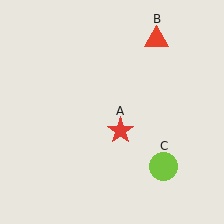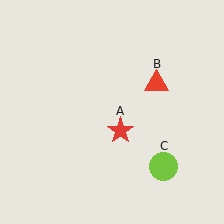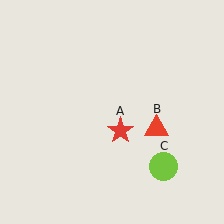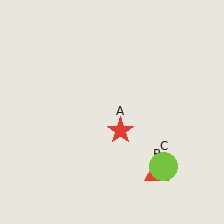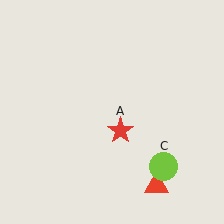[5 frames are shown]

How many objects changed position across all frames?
1 object changed position: red triangle (object B).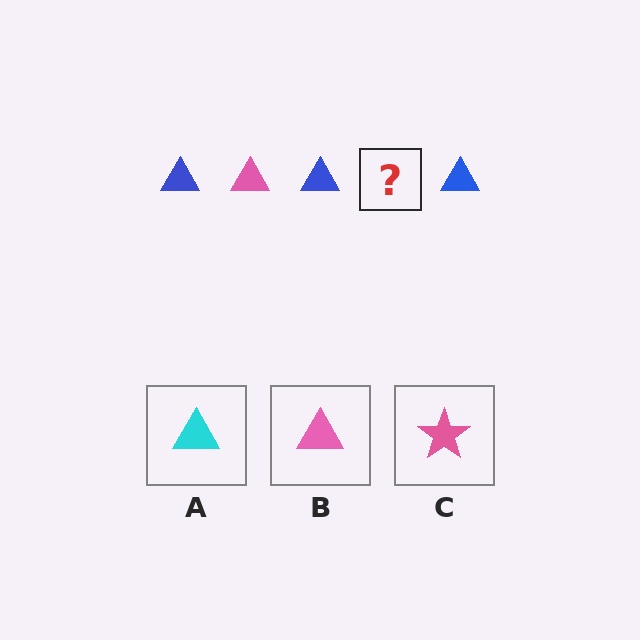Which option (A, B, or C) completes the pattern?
B.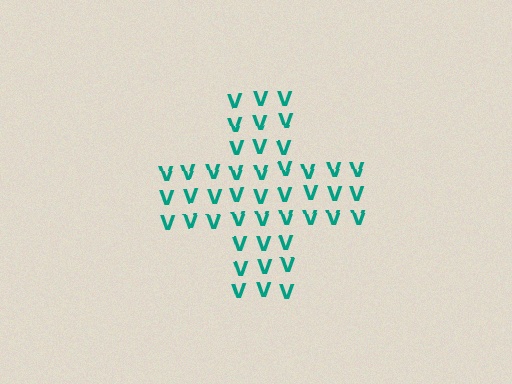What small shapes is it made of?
It is made of small letter V's.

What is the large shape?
The large shape is a cross.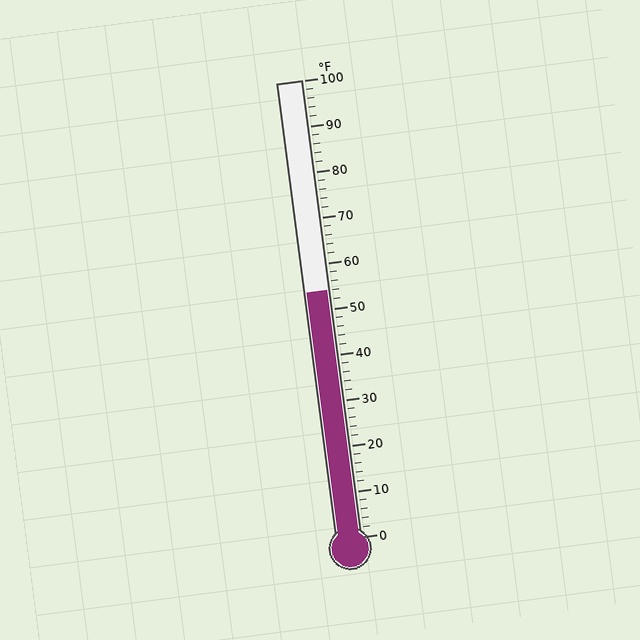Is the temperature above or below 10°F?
The temperature is above 10°F.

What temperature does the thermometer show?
The thermometer shows approximately 54°F.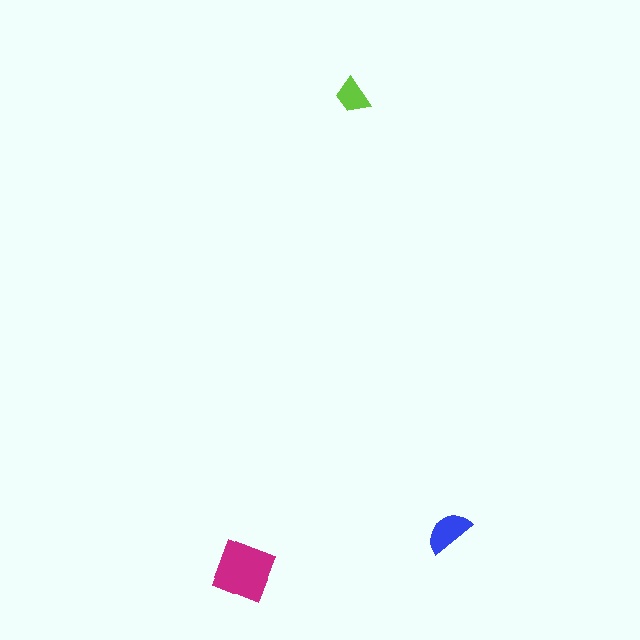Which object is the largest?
The magenta diamond.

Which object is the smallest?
The lime trapezoid.